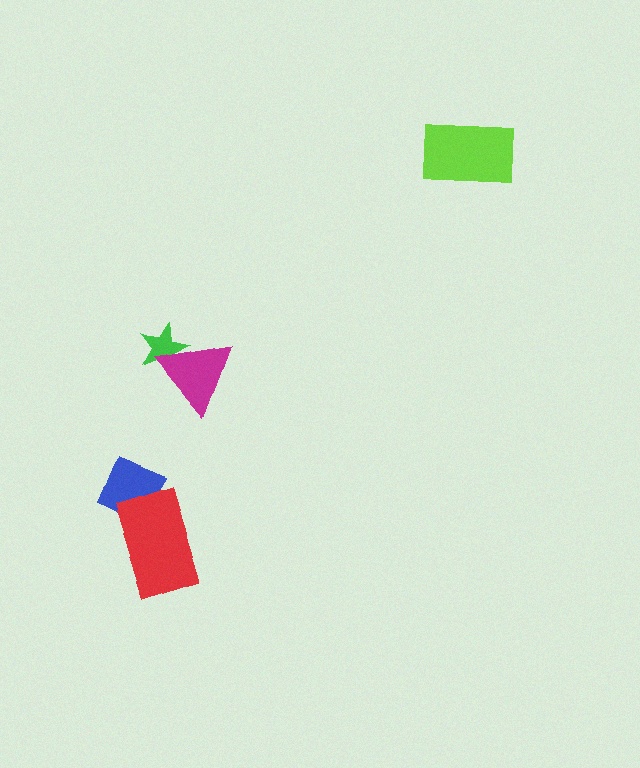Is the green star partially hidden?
Yes, it is partially covered by another shape.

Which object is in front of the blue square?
The red rectangle is in front of the blue square.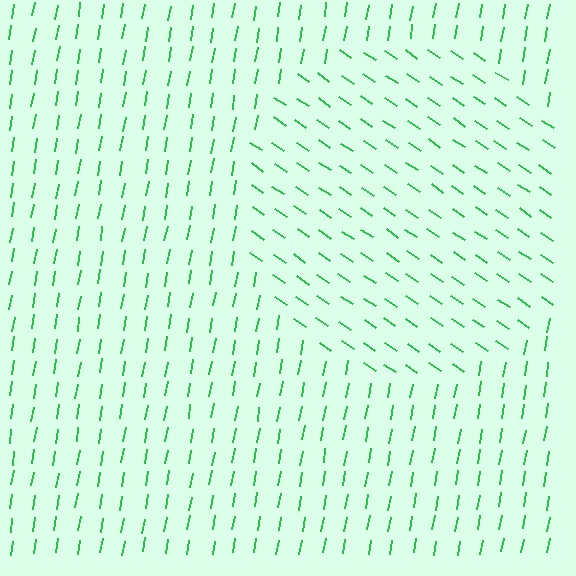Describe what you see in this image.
The image is filled with small green line segments. A circle region in the image has lines oriented differently from the surrounding lines, creating a visible texture boundary.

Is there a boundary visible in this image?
Yes, there is a texture boundary formed by a change in line orientation.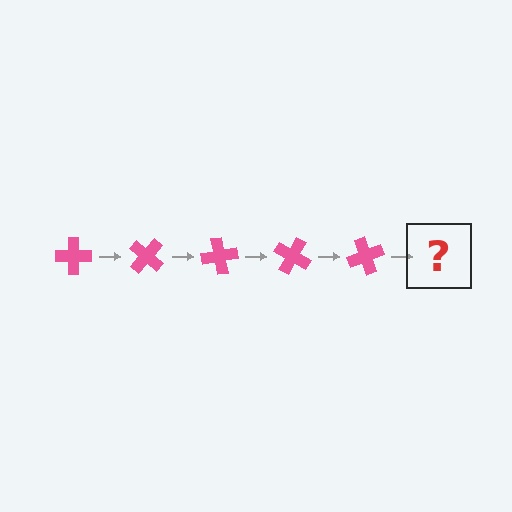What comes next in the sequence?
The next element should be a pink cross rotated 200 degrees.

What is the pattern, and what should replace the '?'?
The pattern is that the cross rotates 40 degrees each step. The '?' should be a pink cross rotated 200 degrees.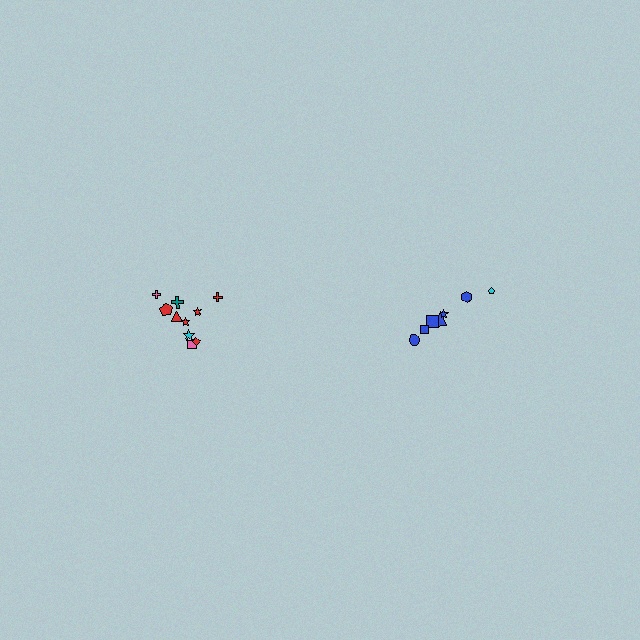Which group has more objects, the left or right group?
The left group.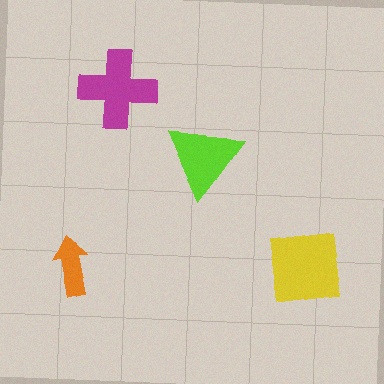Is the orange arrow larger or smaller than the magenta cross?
Smaller.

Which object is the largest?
The yellow square.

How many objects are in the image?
There are 4 objects in the image.